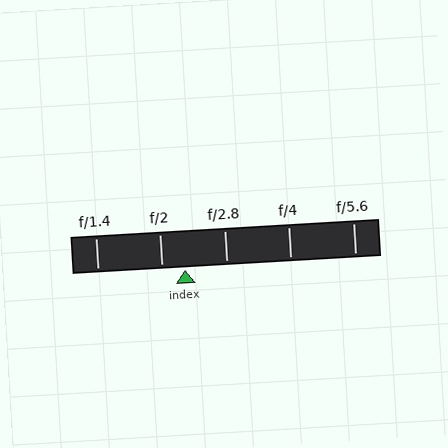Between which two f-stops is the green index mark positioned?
The index mark is between f/2 and f/2.8.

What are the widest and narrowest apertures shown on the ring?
The widest aperture shown is f/1.4 and the narrowest is f/5.6.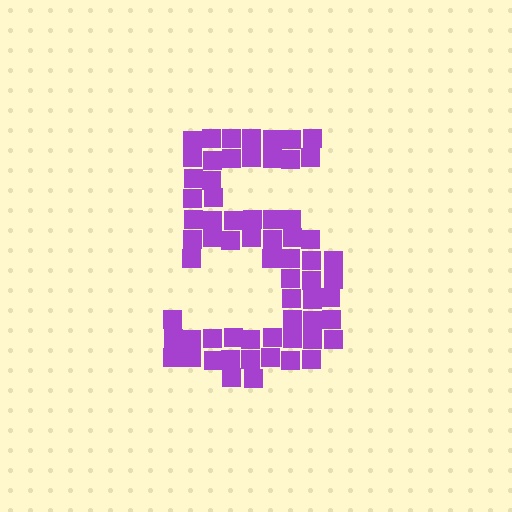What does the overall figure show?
The overall figure shows the digit 5.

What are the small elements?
The small elements are squares.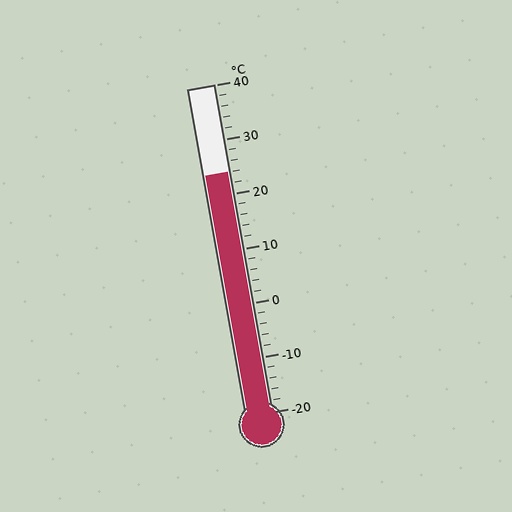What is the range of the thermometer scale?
The thermometer scale ranges from -20°C to 40°C.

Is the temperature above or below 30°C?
The temperature is below 30°C.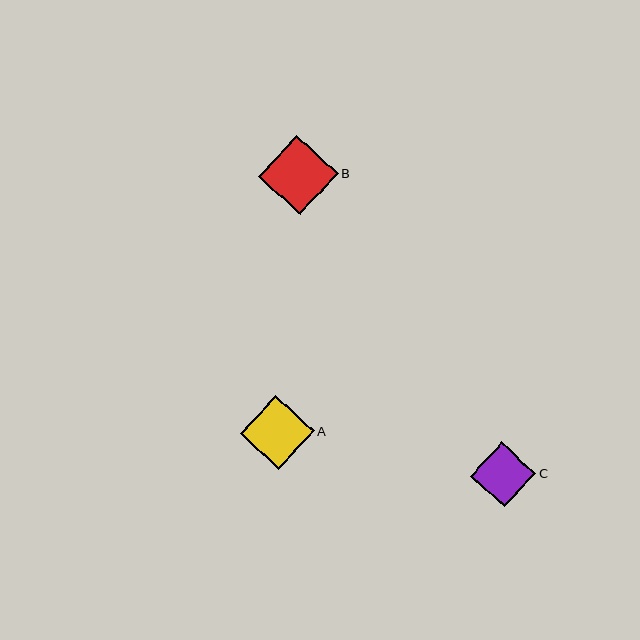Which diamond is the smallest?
Diamond C is the smallest with a size of approximately 65 pixels.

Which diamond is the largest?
Diamond B is the largest with a size of approximately 80 pixels.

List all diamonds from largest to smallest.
From largest to smallest: B, A, C.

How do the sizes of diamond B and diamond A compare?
Diamond B and diamond A are approximately the same size.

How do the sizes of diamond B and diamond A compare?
Diamond B and diamond A are approximately the same size.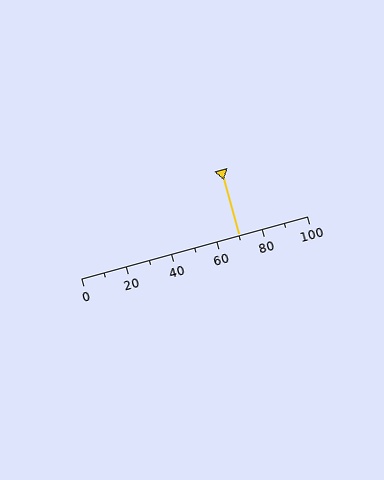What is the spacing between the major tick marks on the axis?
The major ticks are spaced 20 apart.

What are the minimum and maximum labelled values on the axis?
The axis runs from 0 to 100.